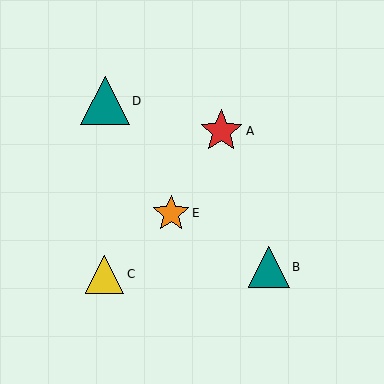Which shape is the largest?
The teal triangle (labeled D) is the largest.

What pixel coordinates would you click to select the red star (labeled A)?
Click at (221, 131) to select the red star A.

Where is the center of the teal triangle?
The center of the teal triangle is at (105, 101).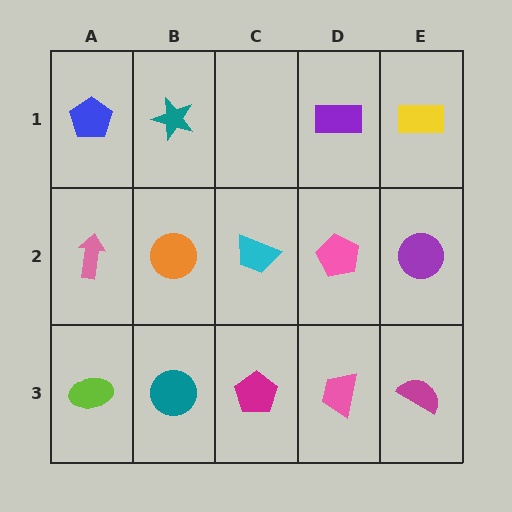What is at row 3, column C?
A magenta pentagon.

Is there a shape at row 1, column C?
No, that cell is empty.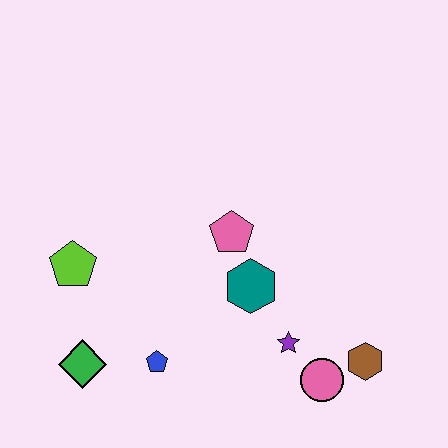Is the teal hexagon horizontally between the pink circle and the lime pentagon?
Yes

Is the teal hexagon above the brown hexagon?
Yes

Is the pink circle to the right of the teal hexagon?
Yes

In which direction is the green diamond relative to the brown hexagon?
The green diamond is to the left of the brown hexagon.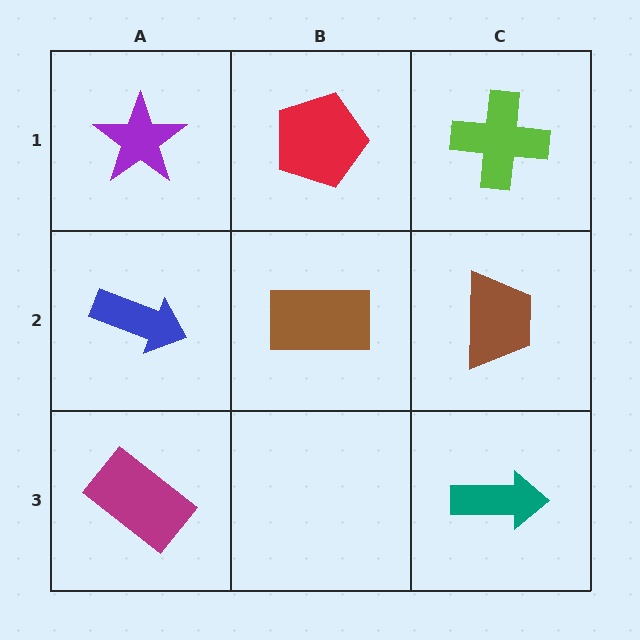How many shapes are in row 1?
3 shapes.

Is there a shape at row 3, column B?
No, that cell is empty.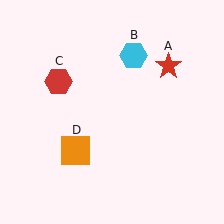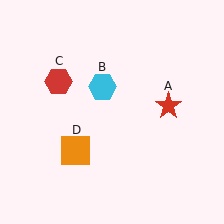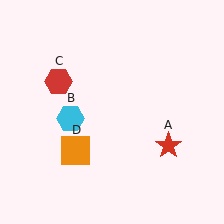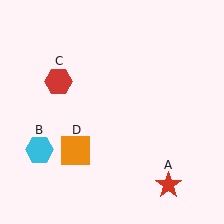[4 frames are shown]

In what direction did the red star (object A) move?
The red star (object A) moved down.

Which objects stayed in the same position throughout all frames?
Red hexagon (object C) and orange square (object D) remained stationary.